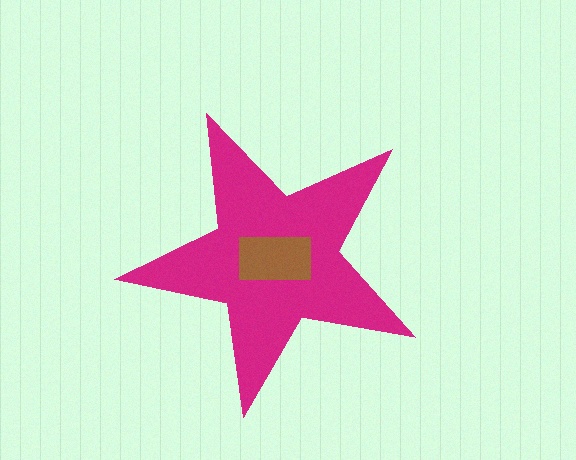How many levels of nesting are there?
2.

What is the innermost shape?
The brown rectangle.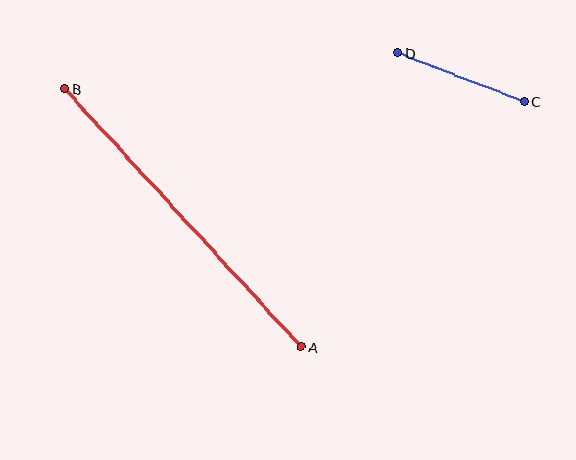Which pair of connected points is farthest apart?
Points A and B are farthest apart.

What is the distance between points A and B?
The distance is approximately 350 pixels.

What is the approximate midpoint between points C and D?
The midpoint is at approximately (461, 77) pixels.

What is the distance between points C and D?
The distance is approximately 136 pixels.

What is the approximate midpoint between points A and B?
The midpoint is at approximately (183, 218) pixels.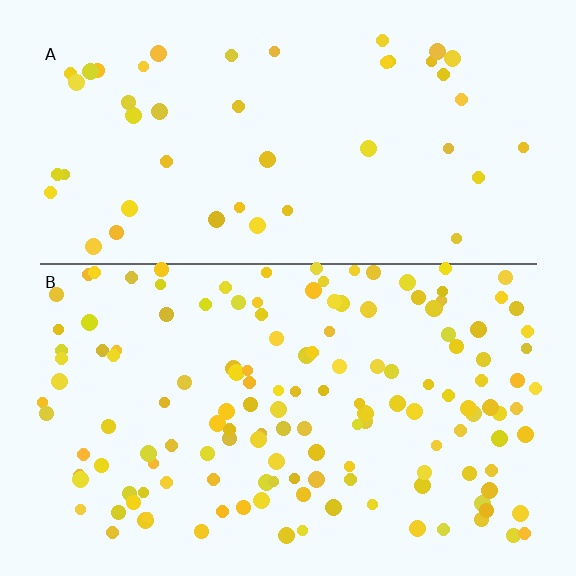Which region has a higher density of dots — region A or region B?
B (the bottom).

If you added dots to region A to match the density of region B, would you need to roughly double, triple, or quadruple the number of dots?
Approximately triple.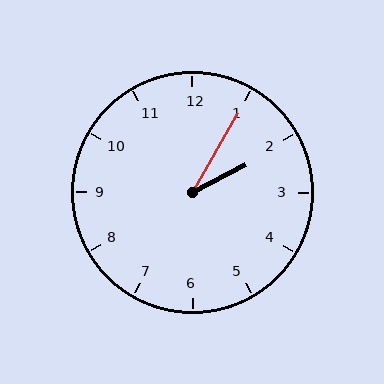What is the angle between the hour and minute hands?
Approximately 32 degrees.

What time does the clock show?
2:05.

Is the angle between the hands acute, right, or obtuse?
It is acute.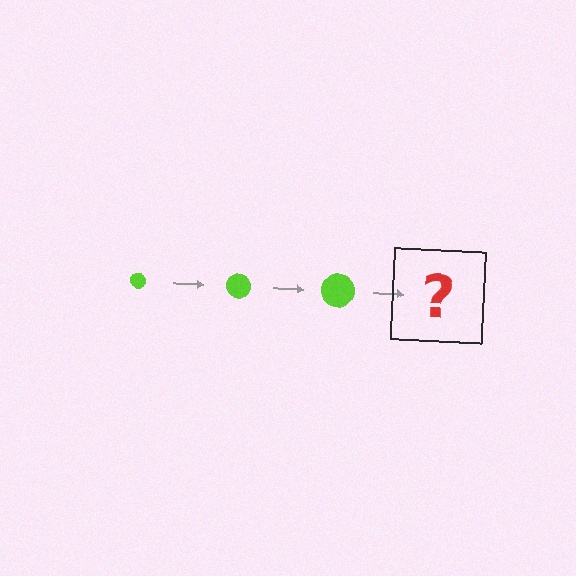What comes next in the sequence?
The next element should be a lime circle, larger than the previous one.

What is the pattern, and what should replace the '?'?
The pattern is that the circle gets progressively larger each step. The '?' should be a lime circle, larger than the previous one.